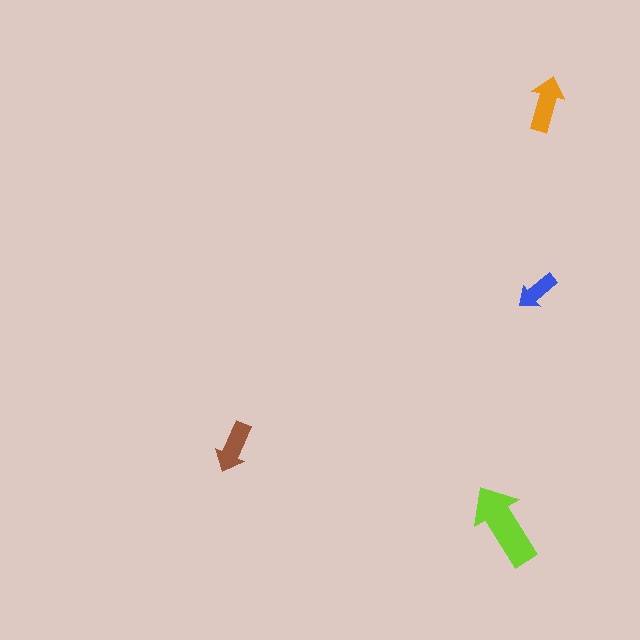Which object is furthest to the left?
The brown arrow is leftmost.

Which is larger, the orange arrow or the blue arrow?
The orange one.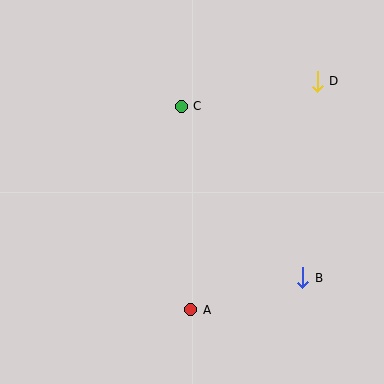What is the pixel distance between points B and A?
The distance between B and A is 117 pixels.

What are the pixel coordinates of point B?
Point B is at (303, 278).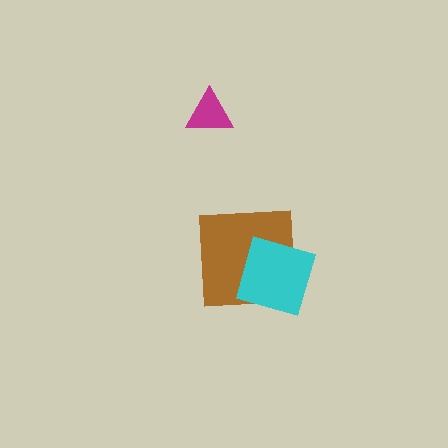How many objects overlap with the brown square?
1 object overlaps with the brown square.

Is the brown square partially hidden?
Yes, it is partially covered by another shape.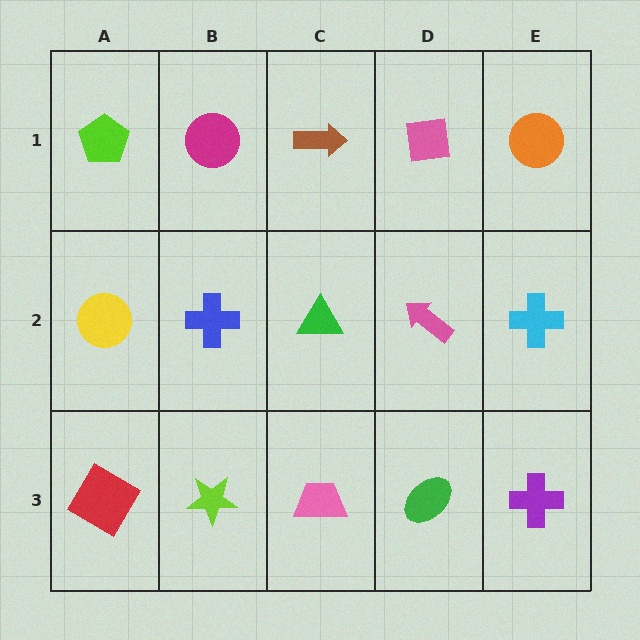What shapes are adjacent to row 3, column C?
A green triangle (row 2, column C), a lime star (row 3, column B), a green ellipse (row 3, column D).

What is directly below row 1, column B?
A blue cross.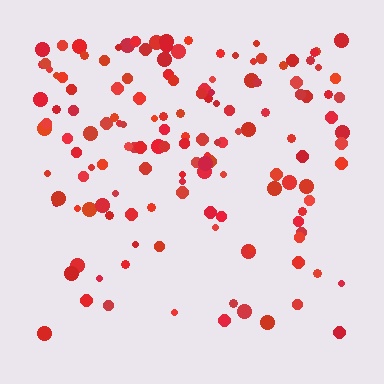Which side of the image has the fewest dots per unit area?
The bottom.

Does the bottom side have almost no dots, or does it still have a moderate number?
Still a moderate number, just noticeably fewer than the top.